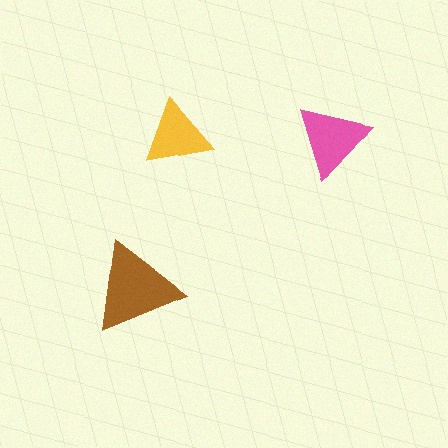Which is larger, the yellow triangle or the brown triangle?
The brown one.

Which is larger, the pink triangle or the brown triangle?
The brown one.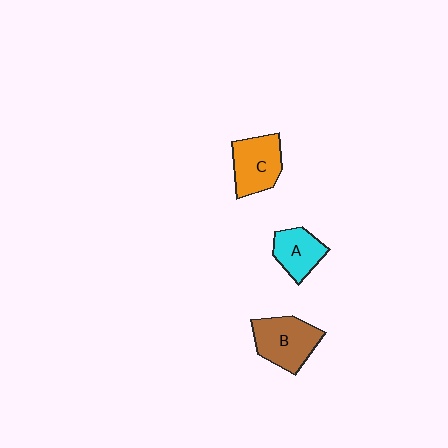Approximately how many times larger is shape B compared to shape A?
Approximately 1.4 times.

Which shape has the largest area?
Shape B (brown).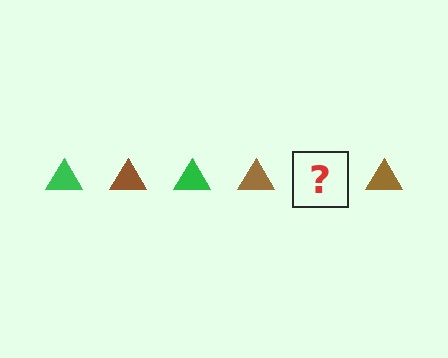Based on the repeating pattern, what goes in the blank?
The blank should be a green triangle.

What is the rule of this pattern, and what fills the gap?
The rule is that the pattern cycles through green, brown triangles. The gap should be filled with a green triangle.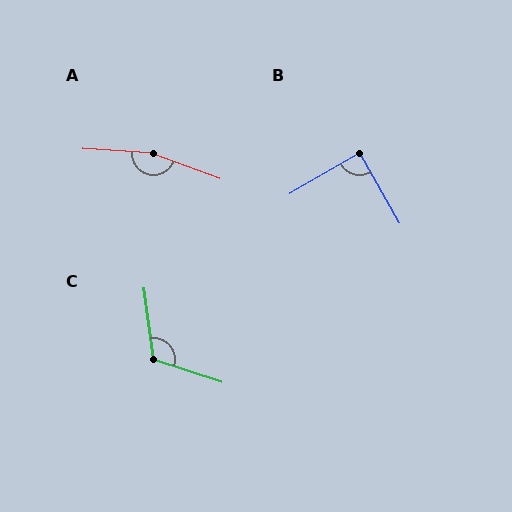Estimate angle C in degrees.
Approximately 116 degrees.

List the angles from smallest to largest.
B (90°), C (116°), A (164°).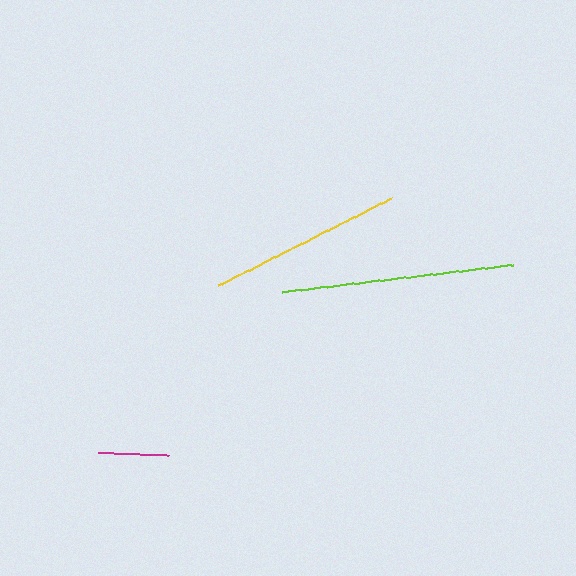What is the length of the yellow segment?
The yellow segment is approximately 194 pixels long.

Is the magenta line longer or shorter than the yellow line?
The yellow line is longer than the magenta line.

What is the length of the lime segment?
The lime segment is approximately 233 pixels long.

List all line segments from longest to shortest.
From longest to shortest: lime, yellow, magenta.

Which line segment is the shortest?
The magenta line is the shortest at approximately 71 pixels.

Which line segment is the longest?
The lime line is the longest at approximately 233 pixels.